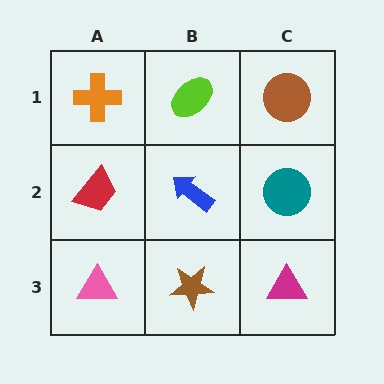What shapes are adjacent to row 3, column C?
A teal circle (row 2, column C), a brown star (row 3, column B).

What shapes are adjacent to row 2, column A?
An orange cross (row 1, column A), a pink triangle (row 3, column A), a blue arrow (row 2, column B).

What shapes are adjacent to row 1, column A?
A red trapezoid (row 2, column A), a lime ellipse (row 1, column B).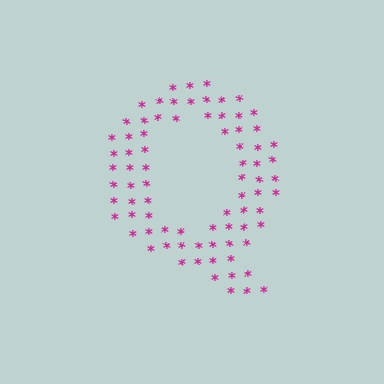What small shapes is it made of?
It is made of small asterisks.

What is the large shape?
The large shape is the letter Q.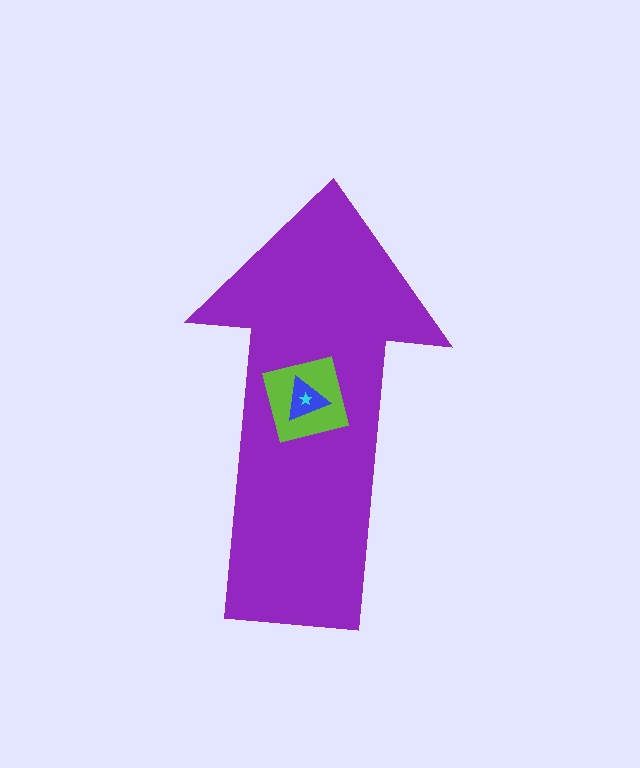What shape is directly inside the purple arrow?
The lime square.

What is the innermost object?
The cyan star.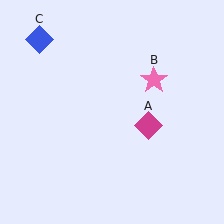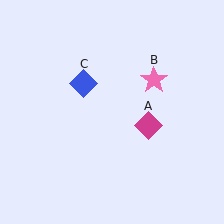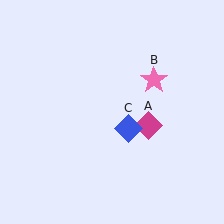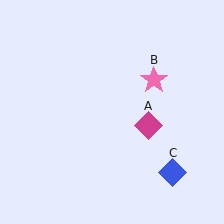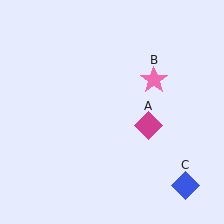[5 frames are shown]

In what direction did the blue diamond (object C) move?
The blue diamond (object C) moved down and to the right.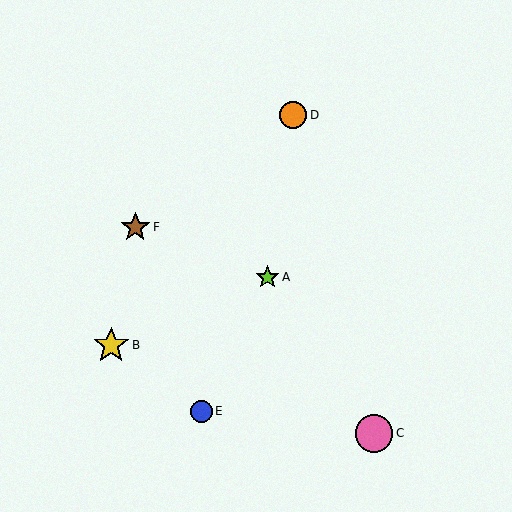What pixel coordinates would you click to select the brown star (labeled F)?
Click at (135, 227) to select the brown star F.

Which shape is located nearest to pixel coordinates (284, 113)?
The orange circle (labeled D) at (293, 115) is nearest to that location.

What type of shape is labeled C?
Shape C is a pink circle.